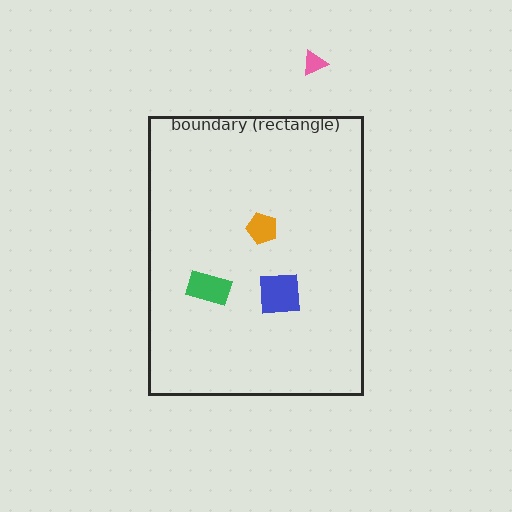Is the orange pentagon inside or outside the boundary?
Inside.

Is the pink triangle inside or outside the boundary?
Outside.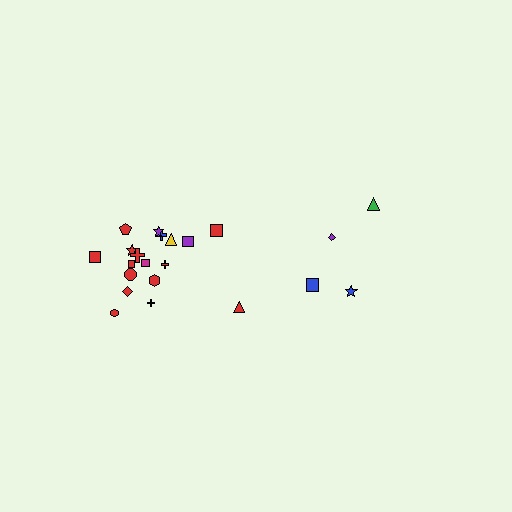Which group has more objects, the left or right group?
The left group.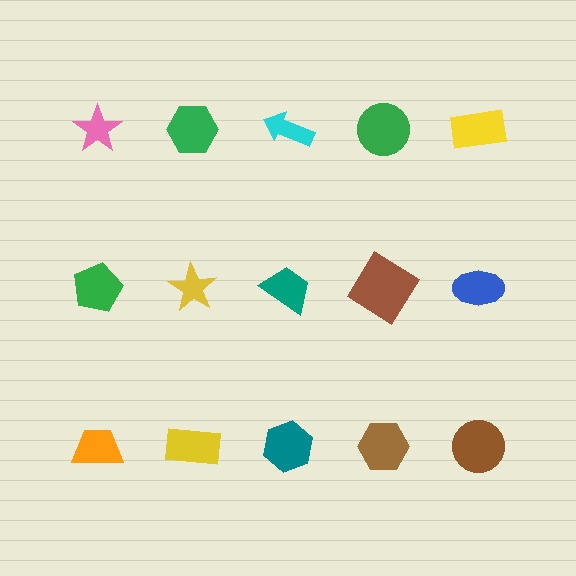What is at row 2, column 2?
A yellow star.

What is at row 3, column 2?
A yellow rectangle.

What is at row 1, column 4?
A green circle.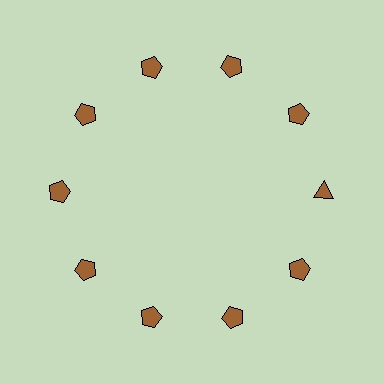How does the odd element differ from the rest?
It has a different shape: triangle instead of pentagon.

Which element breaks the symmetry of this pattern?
The brown triangle at roughly the 3 o'clock position breaks the symmetry. All other shapes are brown pentagons.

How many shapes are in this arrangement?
There are 10 shapes arranged in a ring pattern.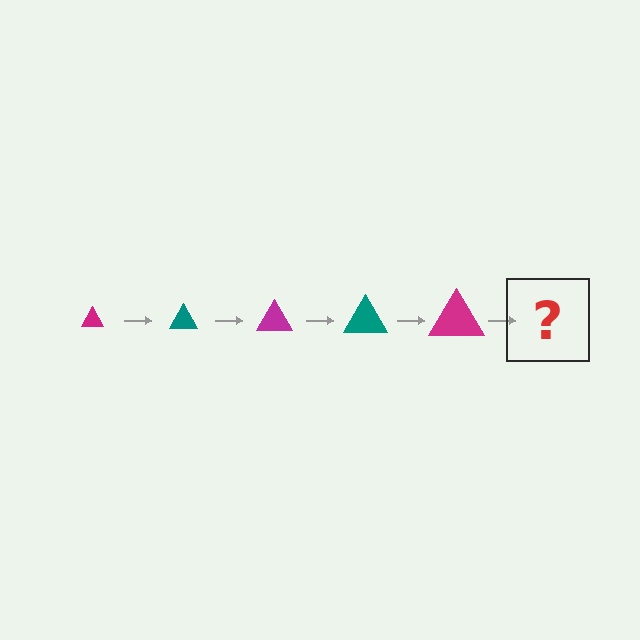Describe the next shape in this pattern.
It should be a teal triangle, larger than the previous one.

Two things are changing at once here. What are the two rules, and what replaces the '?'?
The two rules are that the triangle grows larger each step and the color cycles through magenta and teal. The '?' should be a teal triangle, larger than the previous one.